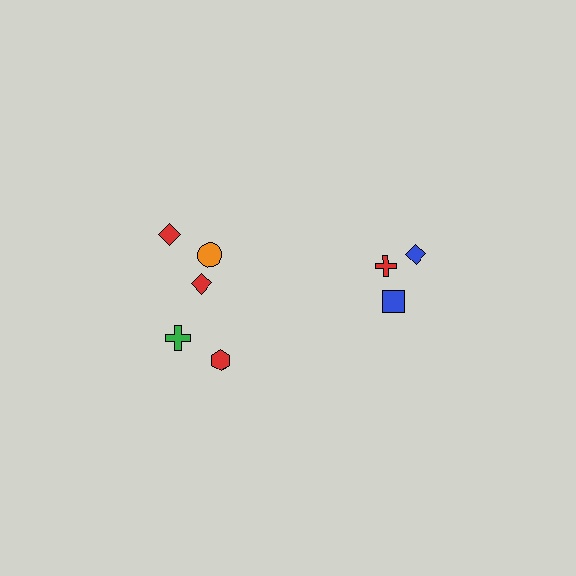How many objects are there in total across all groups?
There are 8 objects.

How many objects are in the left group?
There are 5 objects.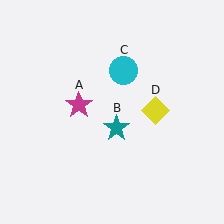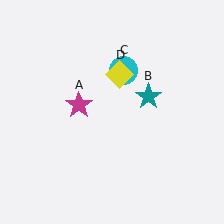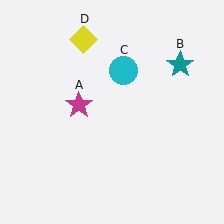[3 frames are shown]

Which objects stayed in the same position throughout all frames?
Magenta star (object A) and cyan circle (object C) remained stationary.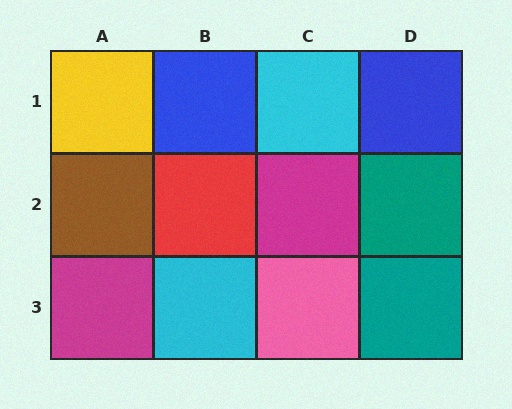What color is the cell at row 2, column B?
Red.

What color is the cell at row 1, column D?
Blue.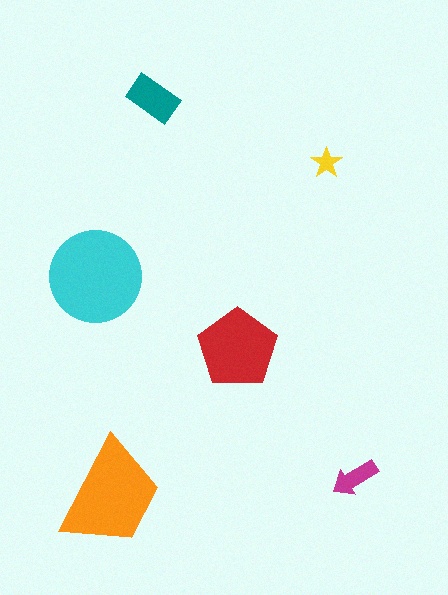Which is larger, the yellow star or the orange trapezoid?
The orange trapezoid.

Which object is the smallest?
The yellow star.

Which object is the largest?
The cyan circle.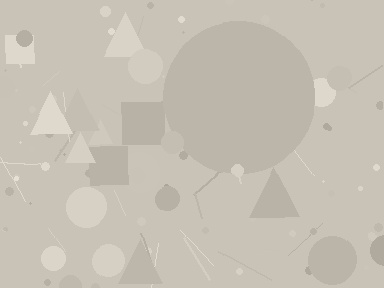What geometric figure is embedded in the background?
A circle is embedded in the background.